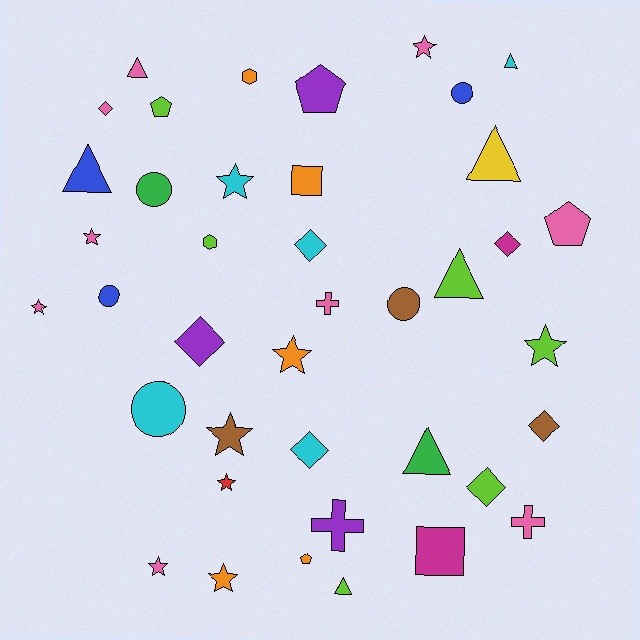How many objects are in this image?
There are 40 objects.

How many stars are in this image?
There are 10 stars.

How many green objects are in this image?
There are 2 green objects.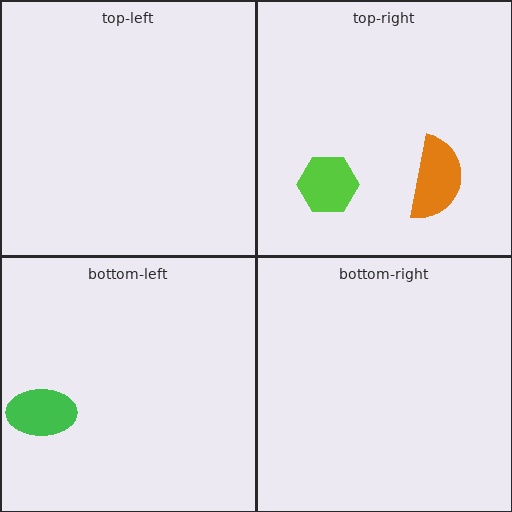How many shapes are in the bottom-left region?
1.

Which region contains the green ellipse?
The bottom-left region.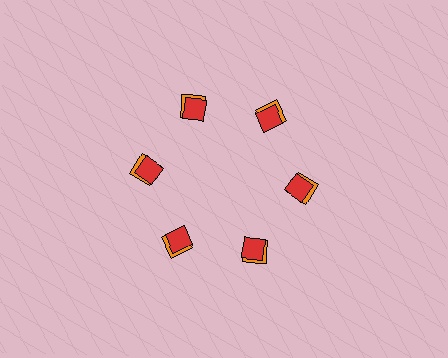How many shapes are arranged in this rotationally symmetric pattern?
There are 12 shapes, arranged in 6 groups of 2.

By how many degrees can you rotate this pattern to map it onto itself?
The pattern maps onto itself every 60 degrees of rotation.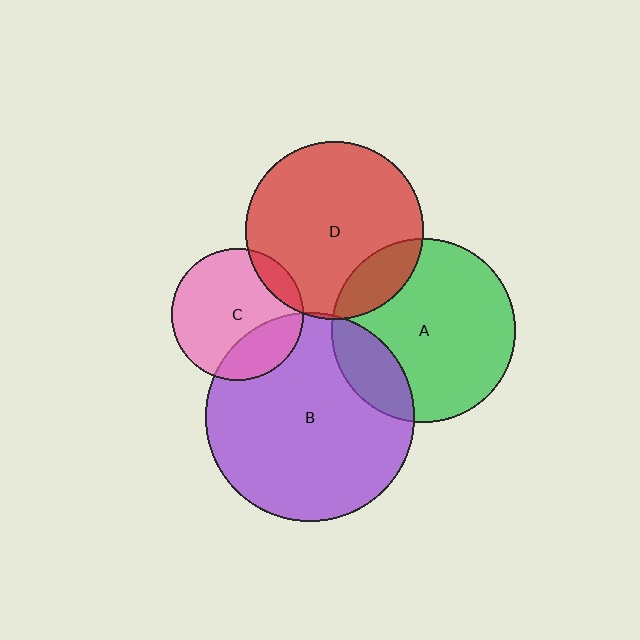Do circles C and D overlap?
Yes.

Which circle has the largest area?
Circle B (purple).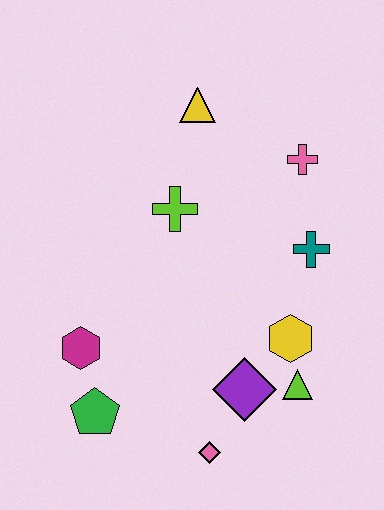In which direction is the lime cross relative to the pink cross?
The lime cross is to the left of the pink cross.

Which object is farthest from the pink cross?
The green pentagon is farthest from the pink cross.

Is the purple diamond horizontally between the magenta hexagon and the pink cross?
Yes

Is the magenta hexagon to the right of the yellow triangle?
No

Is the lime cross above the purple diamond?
Yes